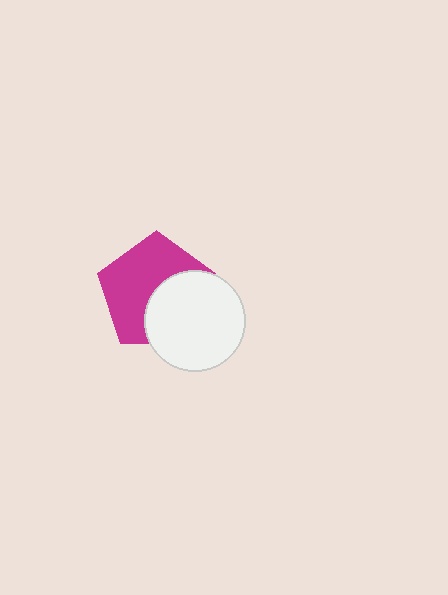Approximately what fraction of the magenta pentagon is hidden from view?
Roughly 42% of the magenta pentagon is hidden behind the white circle.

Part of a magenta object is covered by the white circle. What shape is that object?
It is a pentagon.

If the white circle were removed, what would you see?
You would see the complete magenta pentagon.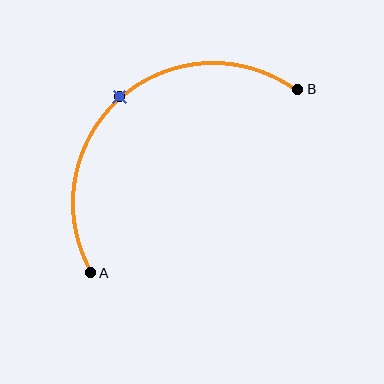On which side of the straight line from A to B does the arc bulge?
The arc bulges above and to the left of the straight line connecting A and B.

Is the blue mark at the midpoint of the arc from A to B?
Yes. The blue mark lies on the arc at equal arc-length from both A and B — it is the arc midpoint.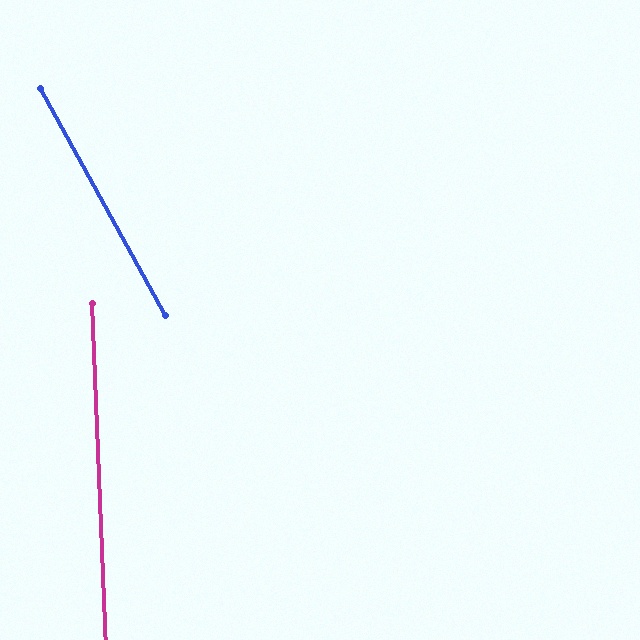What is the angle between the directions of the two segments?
Approximately 27 degrees.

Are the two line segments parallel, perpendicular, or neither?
Neither parallel nor perpendicular — they differ by about 27°.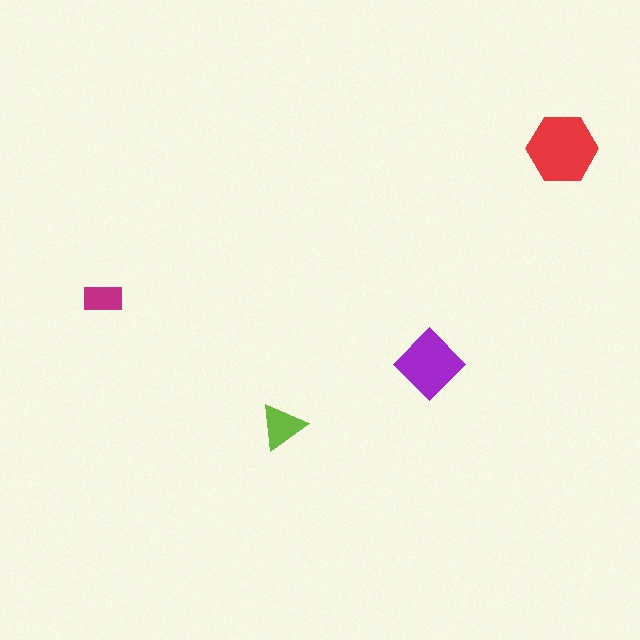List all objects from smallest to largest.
The magenta rectangle, the lime triangle, the purple diamond, the red hexagon.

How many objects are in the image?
There are 4 objects in the image.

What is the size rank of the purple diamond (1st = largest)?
2nd.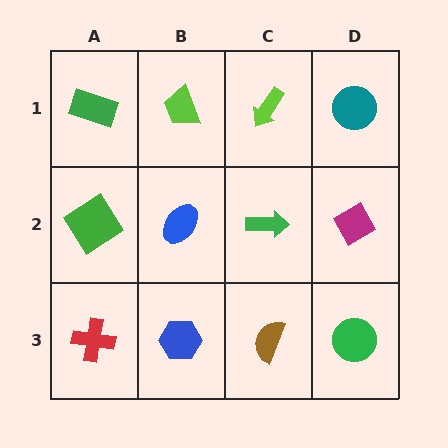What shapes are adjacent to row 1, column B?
A blue ellipse (row 2, column B), a green rectangle (row 1, column A), a lime arrow (row 1, column C).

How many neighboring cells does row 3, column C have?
3.